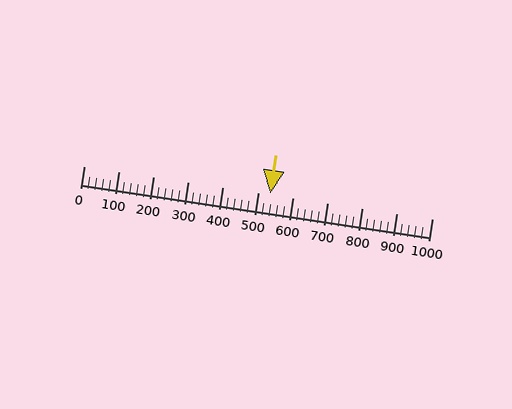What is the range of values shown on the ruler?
The ruler shows values from 0 to 1000.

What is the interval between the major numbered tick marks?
The major tick marks are spaced 100 units apart.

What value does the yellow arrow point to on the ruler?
The yellow arrow points to approximately 534.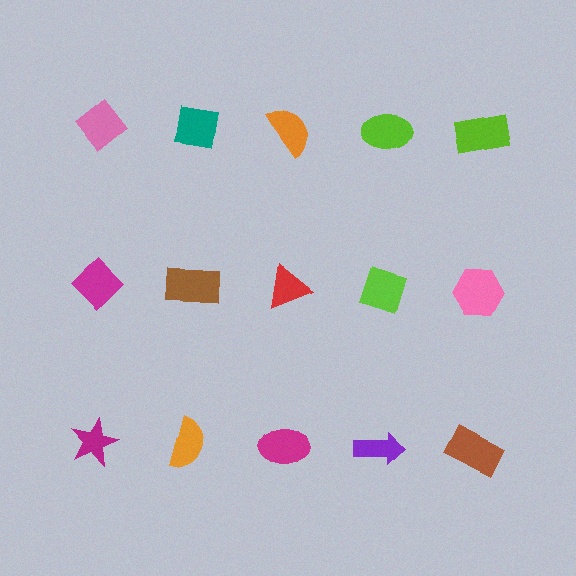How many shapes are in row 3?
5 shapes.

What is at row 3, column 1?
A magenta star.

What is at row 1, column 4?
A lime ellipse.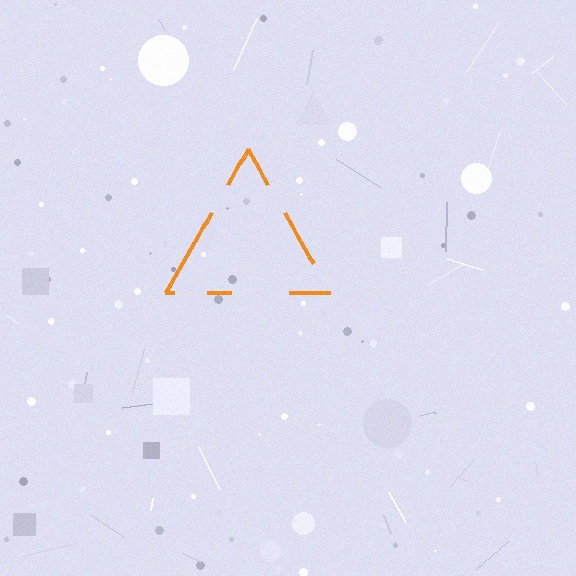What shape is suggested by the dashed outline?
The dashed outline suggests a triangle.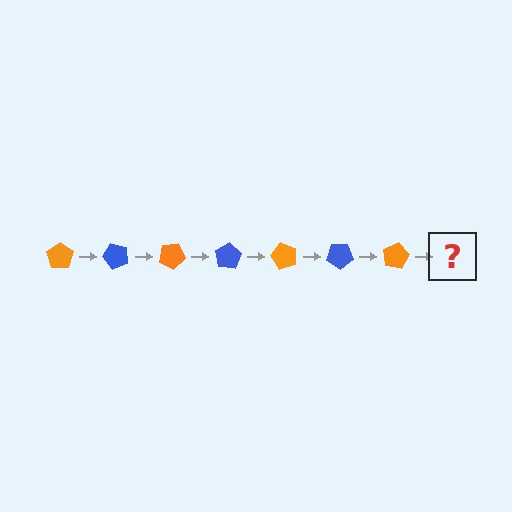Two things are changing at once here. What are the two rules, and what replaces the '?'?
The two rules are that it rotates 50 degrees each step and the color cycles through orange and blue. The '?' should be a blue pentagon, rotated 350 degrees from the start.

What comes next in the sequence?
The next element should be a blue pentagon, rotated 350 degrees from the start.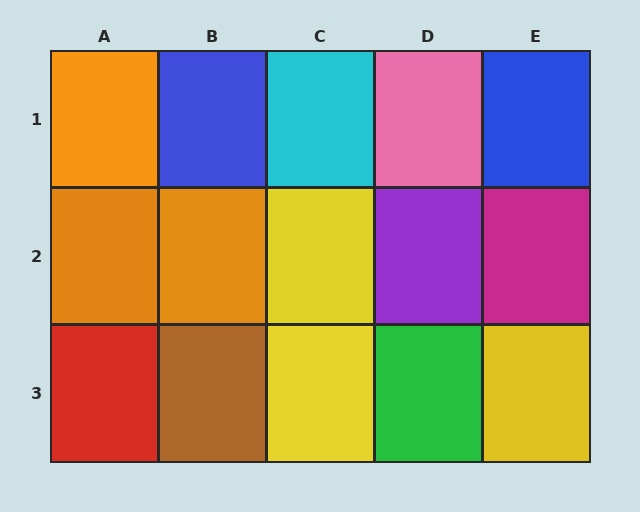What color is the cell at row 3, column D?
Green.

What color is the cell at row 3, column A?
Red.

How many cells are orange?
3 cells are orange.